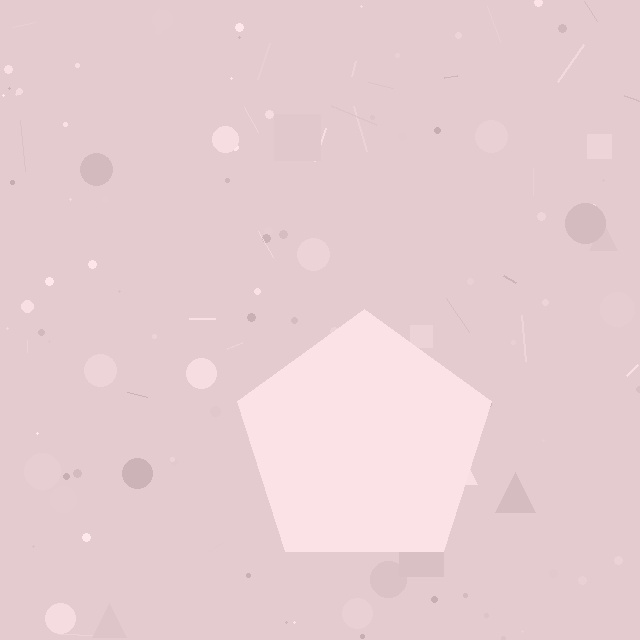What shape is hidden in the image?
A pentagon is hidden in the image.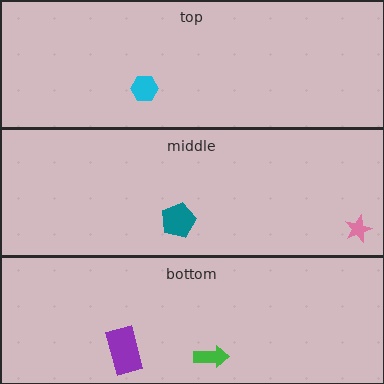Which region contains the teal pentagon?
The middle region.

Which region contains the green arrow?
The bottom region.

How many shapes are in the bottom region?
2.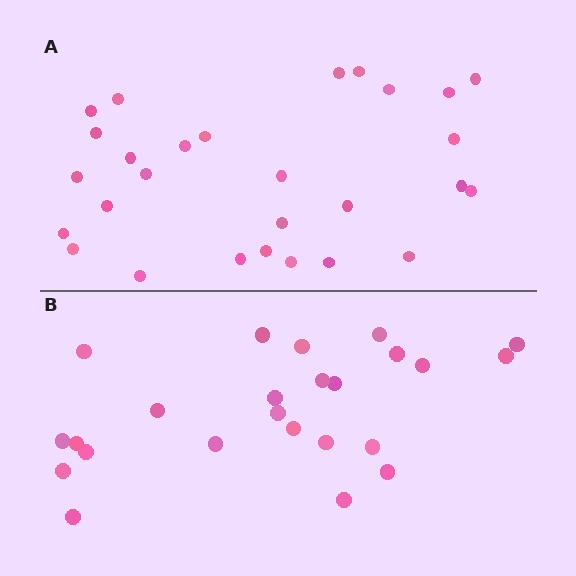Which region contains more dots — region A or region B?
Region A (the top region) has more dots.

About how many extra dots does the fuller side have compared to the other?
Region A has about 4 more dots than region B.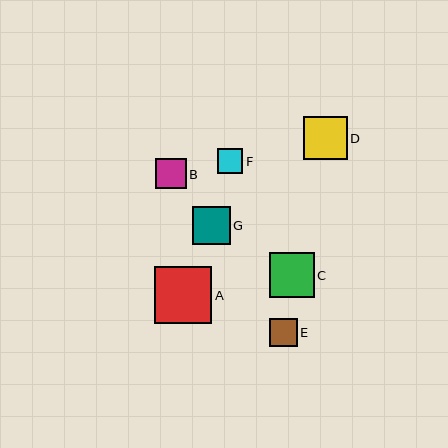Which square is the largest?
Square A is the largest with a size of approximately 57 pixels.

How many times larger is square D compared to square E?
Square D is approximately 1.6 times the size of square E.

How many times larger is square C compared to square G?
Square C is approximately 1.2 times the size of square G.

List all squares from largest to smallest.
From largest to smallest: A, C, D, G, B, E, F.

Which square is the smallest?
Square F is the smallest with a size of approximately 26 pixels.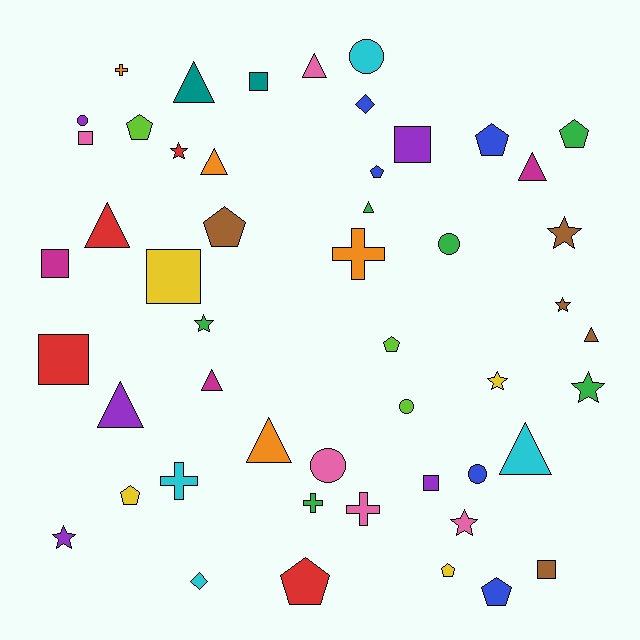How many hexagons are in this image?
There are no hexagons.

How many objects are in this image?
There are 50 objects.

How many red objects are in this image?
There are 4 red objects.